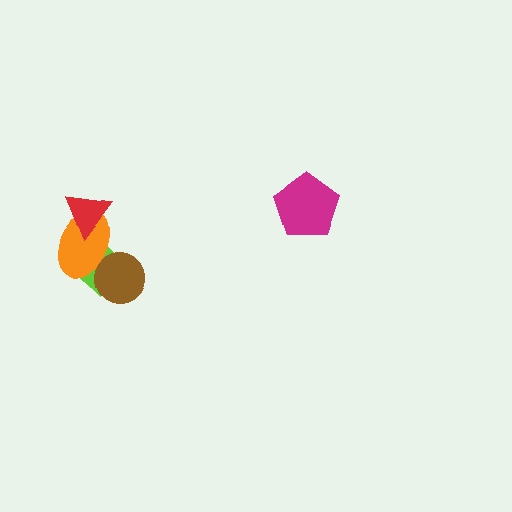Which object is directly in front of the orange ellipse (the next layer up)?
The brown circle is directly in front of the orange ellipse.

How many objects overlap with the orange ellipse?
3 objects overlap with the orange ellipse.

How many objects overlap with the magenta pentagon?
0 objects overlap with the magenta pentagon.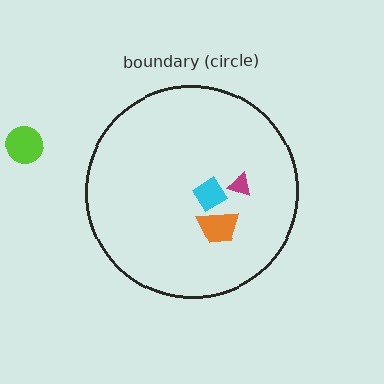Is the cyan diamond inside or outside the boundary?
Inside.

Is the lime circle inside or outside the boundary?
Outside.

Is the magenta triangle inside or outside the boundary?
Inside.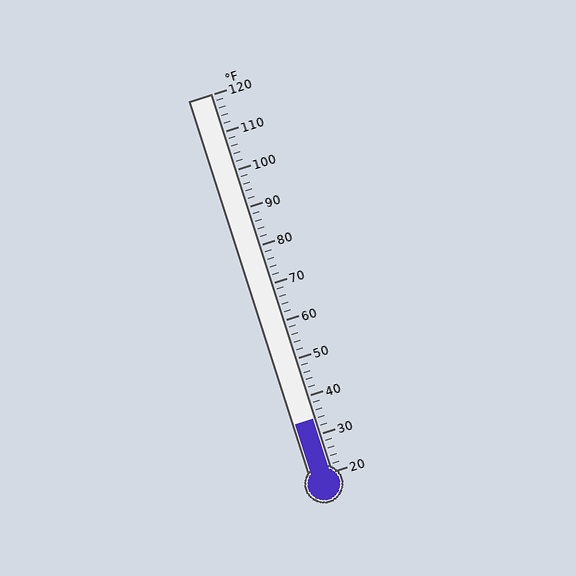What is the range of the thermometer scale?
The thermometer scale ranges from 20°F to 120°F.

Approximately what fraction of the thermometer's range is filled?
The thermometer is filled to approximately 15% of its range.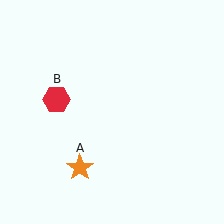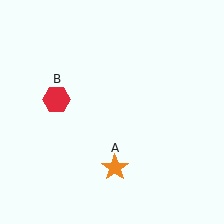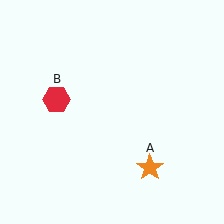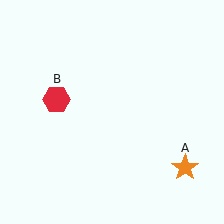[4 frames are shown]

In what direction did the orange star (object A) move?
The orange star (object A) moved right.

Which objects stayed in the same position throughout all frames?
Red hexagon (object B) remained stationary.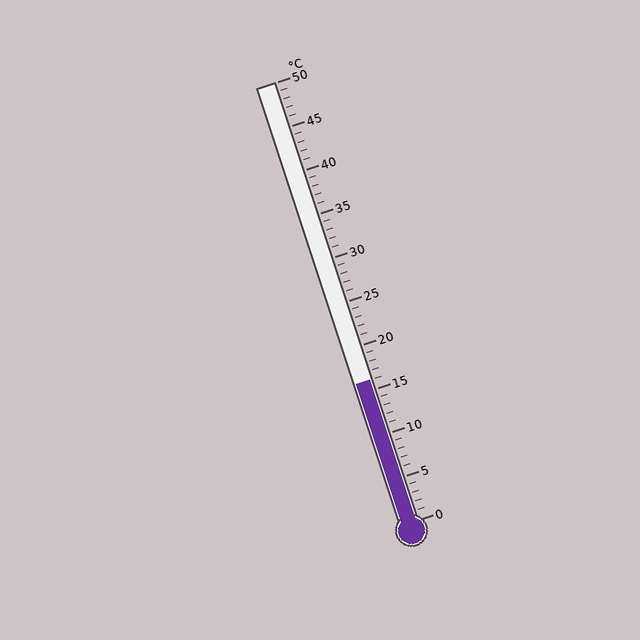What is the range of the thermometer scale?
The thermometer scale ranges from 0°C to 50°C.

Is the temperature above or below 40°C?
The temperature is below 40°C.